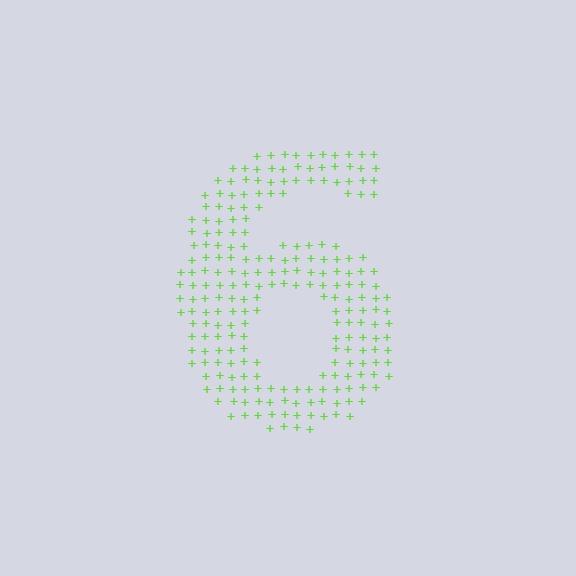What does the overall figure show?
The overall figure shows the digit 6.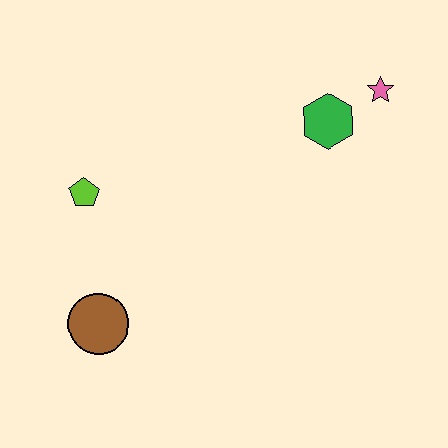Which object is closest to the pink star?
The green hexagon is closest to the pink star.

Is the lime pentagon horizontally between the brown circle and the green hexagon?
No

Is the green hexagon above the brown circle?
Yes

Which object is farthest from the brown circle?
The pink star is farthest from the brown circle.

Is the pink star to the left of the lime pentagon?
No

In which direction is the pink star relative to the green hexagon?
The pink star is to the right of the green hexagon.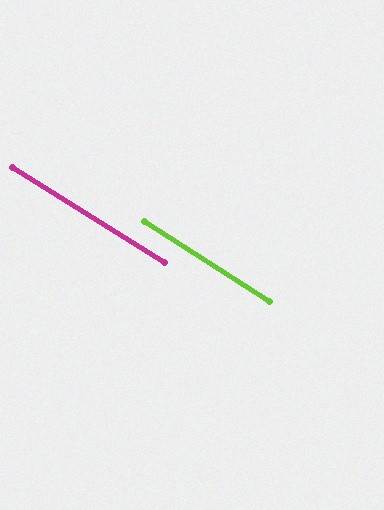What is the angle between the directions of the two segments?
Approximately 1 degree.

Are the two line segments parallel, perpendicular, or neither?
Parallel — their directions differ by only 0.5°.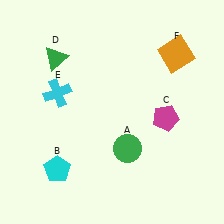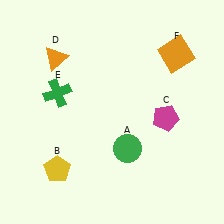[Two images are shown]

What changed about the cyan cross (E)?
In Image 1, E is cyan. In Image 2, it changed to green.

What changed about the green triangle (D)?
In Image 1, D is green. In Image 2, it changed to orange.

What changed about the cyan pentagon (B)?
In Image 1, B is cyan. In Image 2, it changed to yellow.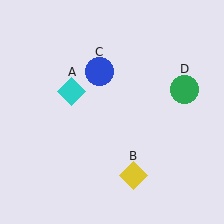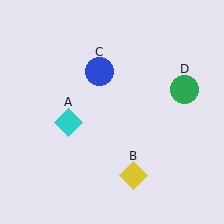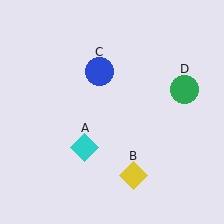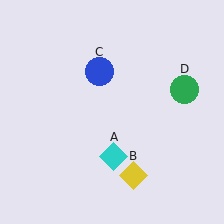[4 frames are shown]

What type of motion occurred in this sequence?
The cyan diamond (object A) rotated counterclockwise around the center of the scene.